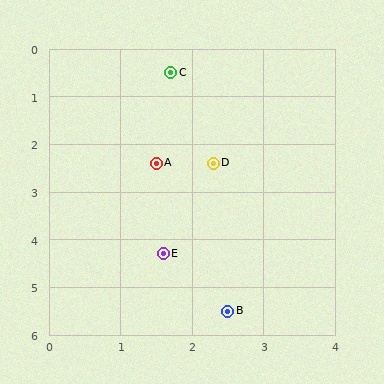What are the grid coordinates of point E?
Point E is at approximately (1.6, 4.3).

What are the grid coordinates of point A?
Point A is at approximately (1.5, 2.4).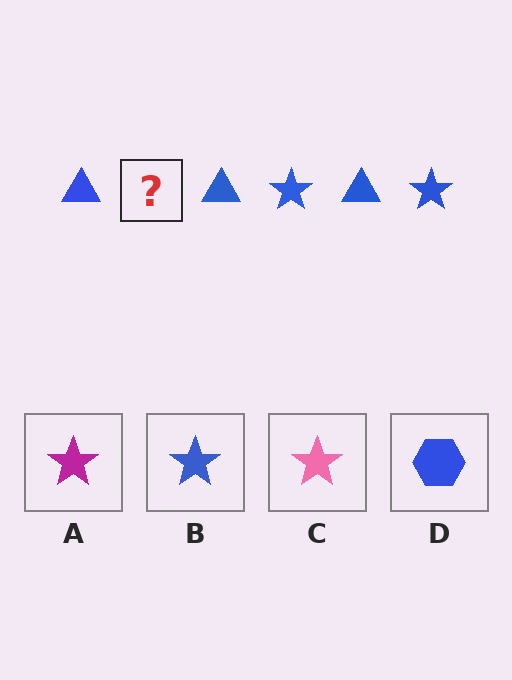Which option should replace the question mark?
Option B.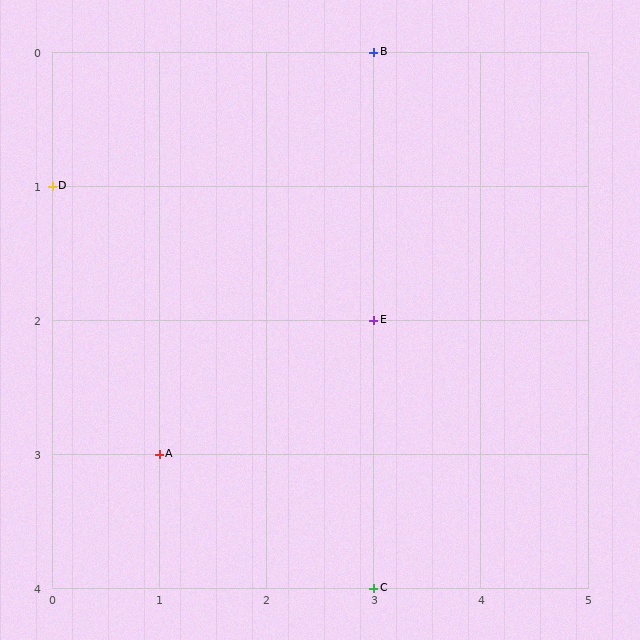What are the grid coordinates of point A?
Point A is at grid coordinates (1, 3).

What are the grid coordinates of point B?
Point B is at grid coordinates (3, 0).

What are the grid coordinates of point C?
Point C is at grid coordinates (3, 4).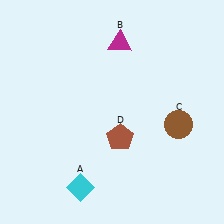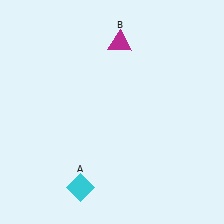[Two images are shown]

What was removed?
The brown pentagon (D), the brown circle (C) were removed in Image 2.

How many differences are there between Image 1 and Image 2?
There are 2 differences between the two images.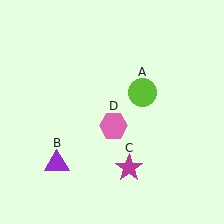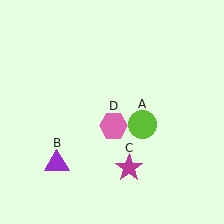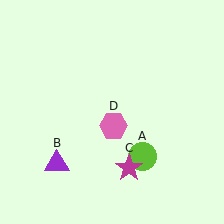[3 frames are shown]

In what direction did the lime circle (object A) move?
The lime circle (object A) moved down.